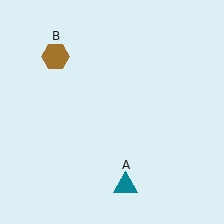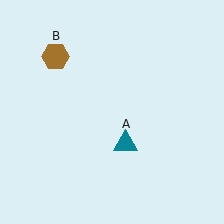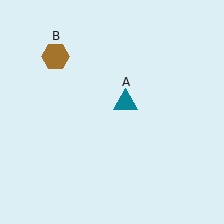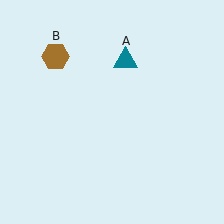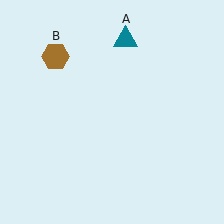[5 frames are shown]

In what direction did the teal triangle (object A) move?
The teal triangle (object A) moved up.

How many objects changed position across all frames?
1 object changed position: teal triangle (object A).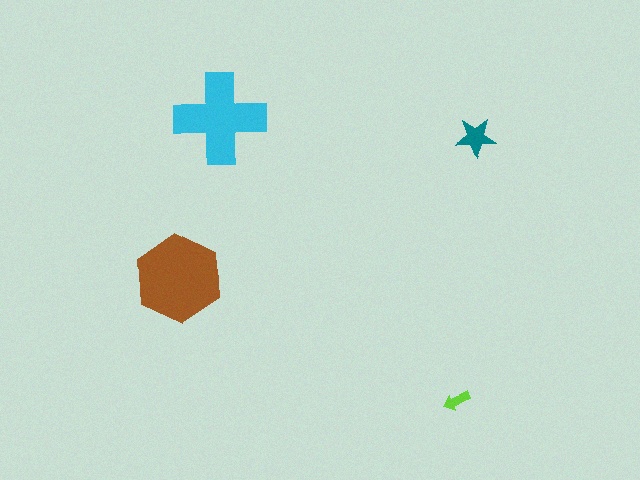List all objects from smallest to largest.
The lime arrow, the teal star, the cyan cross, the brown hexagon.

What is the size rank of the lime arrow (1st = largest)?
4th.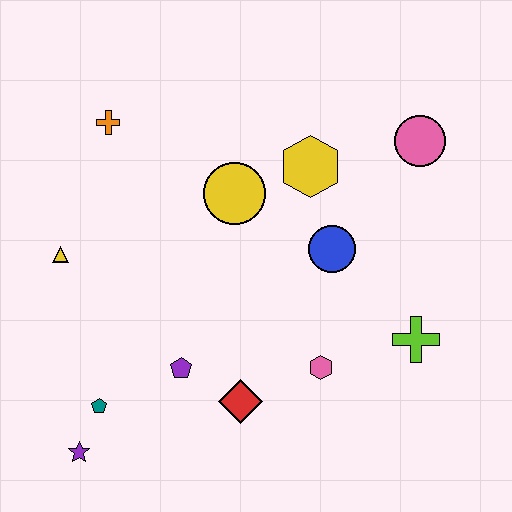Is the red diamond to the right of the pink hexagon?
No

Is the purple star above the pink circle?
No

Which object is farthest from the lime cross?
The orange cross is farthest from the lime cross.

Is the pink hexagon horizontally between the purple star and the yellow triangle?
No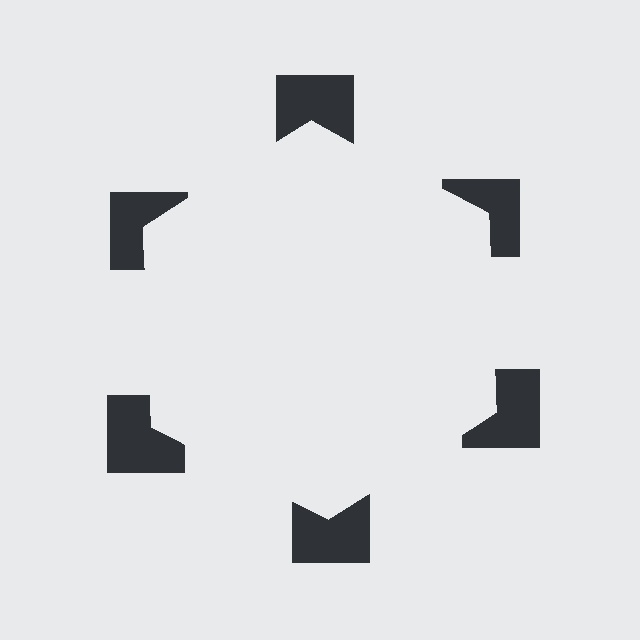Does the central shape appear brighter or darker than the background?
It typically appears slightly brighter than the background, even though no actual brightness change is drawn.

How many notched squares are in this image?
There are 6 — one at each vertex of the illusory hexagon.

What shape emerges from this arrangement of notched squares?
An illusory hexagon — its edges are inferred from the aligned wedge cuts in the notched squares, not physically drawn.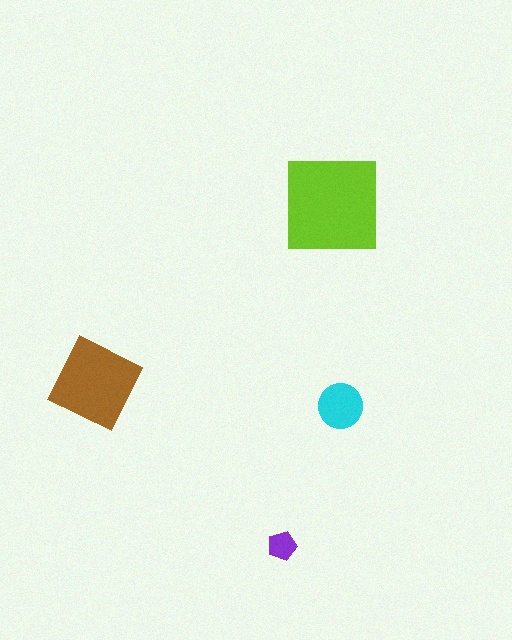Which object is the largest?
The lime square.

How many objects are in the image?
There are 4 objects in the image.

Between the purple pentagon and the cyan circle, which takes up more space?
The cyan circle.